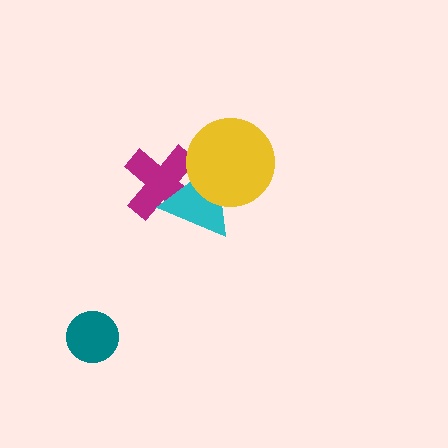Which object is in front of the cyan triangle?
The yellow circle is in front of the cyan triangle.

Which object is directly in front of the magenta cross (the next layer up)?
The cyan triangle is directly in front of the magenta cross.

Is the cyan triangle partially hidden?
Yes, it is partially covered by another shape.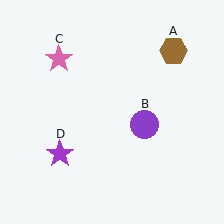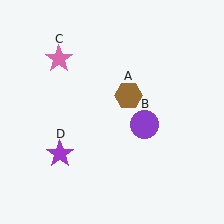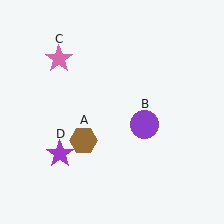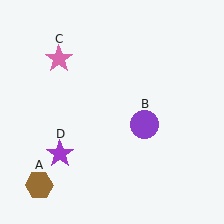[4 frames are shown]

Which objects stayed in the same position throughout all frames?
Purple circle (object B) and pink star (object C) and purple star (object D) remained stationary.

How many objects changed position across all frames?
1 object changed position: brown hexagon (object A).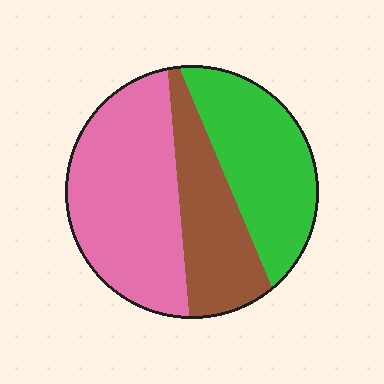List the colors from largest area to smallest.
From largest to smallest: pink, green, brown.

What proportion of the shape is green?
Green takes up about one third (1/3) of the shape.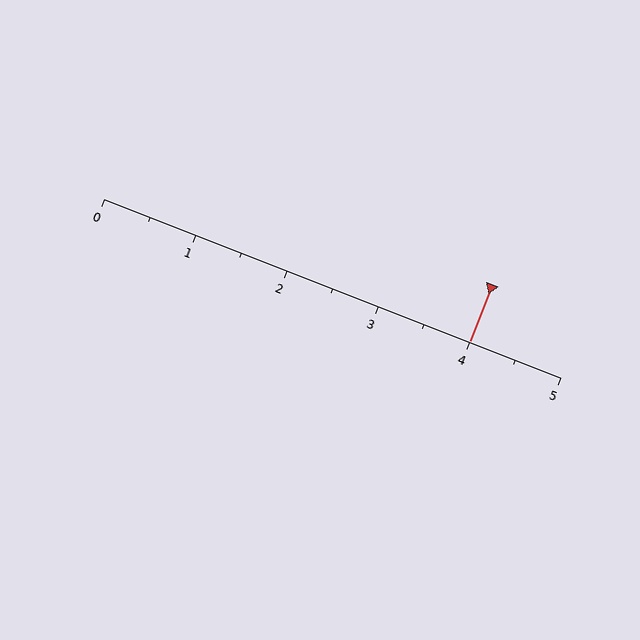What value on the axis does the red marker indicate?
The marker indicates approximately 4.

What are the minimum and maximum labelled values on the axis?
The axis runs from 0 to 5.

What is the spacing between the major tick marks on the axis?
The major ticks are spaced 1 apart.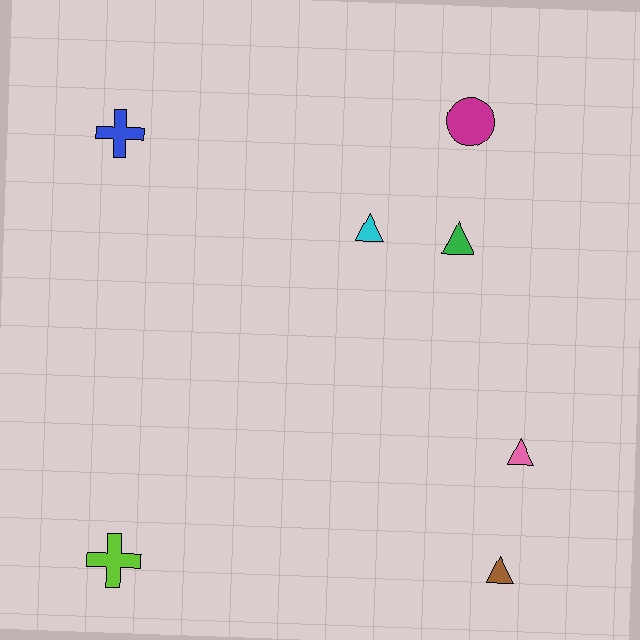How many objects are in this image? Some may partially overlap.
There are 7 objects.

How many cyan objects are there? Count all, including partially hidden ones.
There is 1 cyan object.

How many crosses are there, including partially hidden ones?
There are 2 crosses.